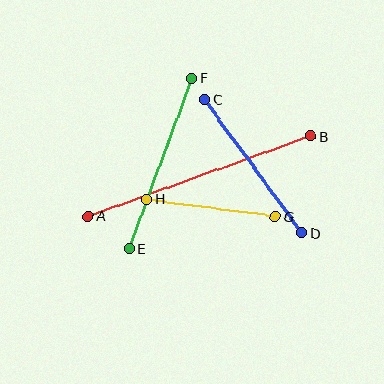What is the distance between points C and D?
The distance is approximately 165 pixels.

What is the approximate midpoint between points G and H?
The midpoint is at approximately (211, 208) pixels.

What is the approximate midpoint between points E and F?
The midpoint is at approximately (161, 163) pixels.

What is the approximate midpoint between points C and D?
The midpoint is at approximately (253, 166) pixels.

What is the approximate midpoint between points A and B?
The midpoint is at approximately (200, 176) pixels.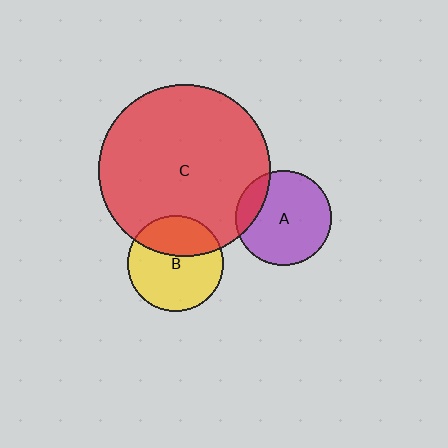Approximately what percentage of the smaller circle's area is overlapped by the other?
Approximately 15%.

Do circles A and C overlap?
Yes.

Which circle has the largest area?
Circle C (red).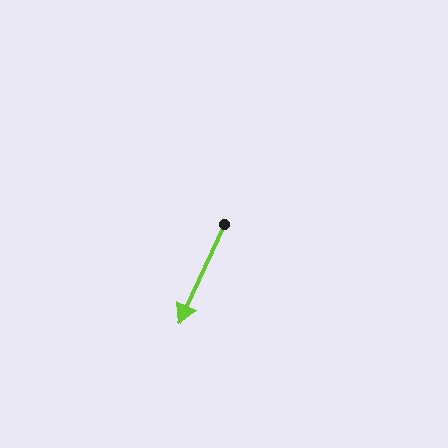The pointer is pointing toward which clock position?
Roughly 7 o'clock.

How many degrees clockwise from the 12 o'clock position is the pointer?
Approximately 204 degrees.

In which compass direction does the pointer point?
Southwest.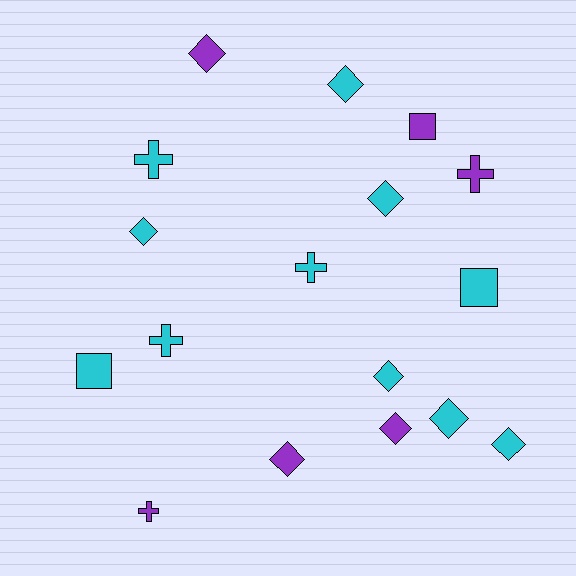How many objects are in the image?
There are 17 objects.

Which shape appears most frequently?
Diamond, with 9 objects.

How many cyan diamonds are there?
There are 6 cyan diamonds.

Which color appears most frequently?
Cyan, with 11 objects.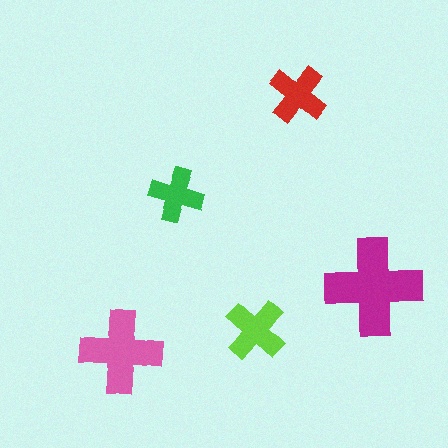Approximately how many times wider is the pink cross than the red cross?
About 1.5 times wider.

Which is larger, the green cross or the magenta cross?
The magenta one.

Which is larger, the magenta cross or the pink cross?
The magenta one.